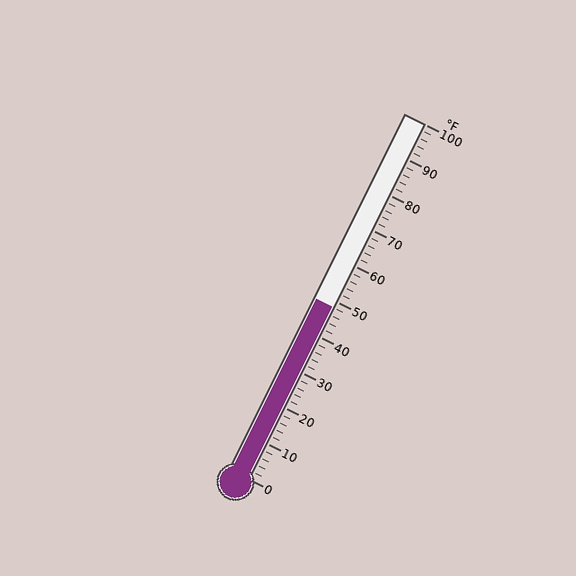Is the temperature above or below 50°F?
The temperature is below 50°F.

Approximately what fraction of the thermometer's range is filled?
The thermometer is filled to approximately 50% of its range.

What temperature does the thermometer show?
The thermometer shows approximately 48°F.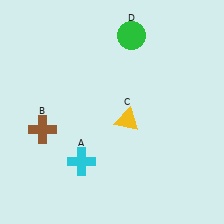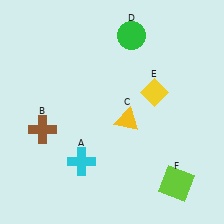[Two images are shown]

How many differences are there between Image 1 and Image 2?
There are 2 differences between the two images.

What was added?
A yellow diamond (E), a lime square (F) were added in Image 2.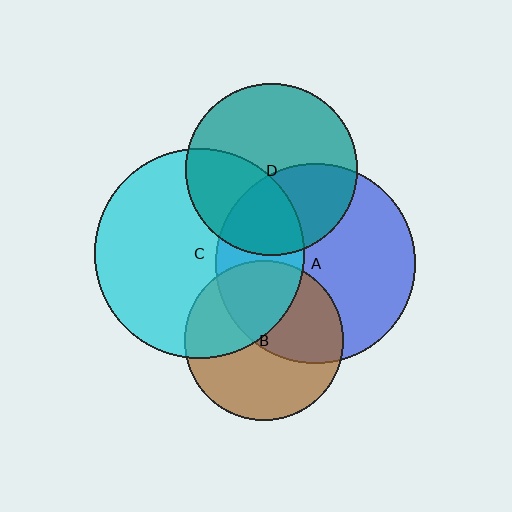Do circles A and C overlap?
Yes.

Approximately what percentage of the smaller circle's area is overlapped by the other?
Approximately 35%.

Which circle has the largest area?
Circle C (cyan).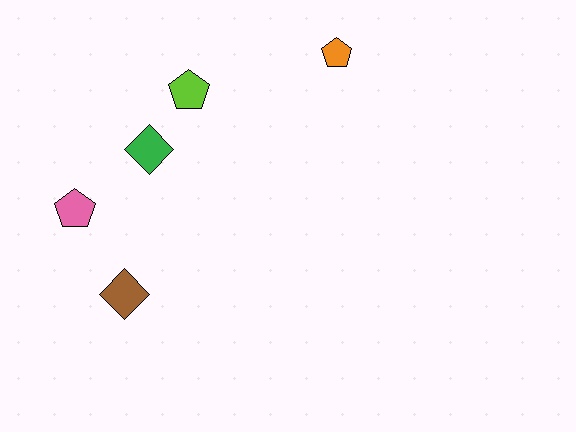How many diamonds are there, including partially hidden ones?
There are 2 diamonds.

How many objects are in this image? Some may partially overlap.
There are 5 objects.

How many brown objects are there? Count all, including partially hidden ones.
There is 1 brown object.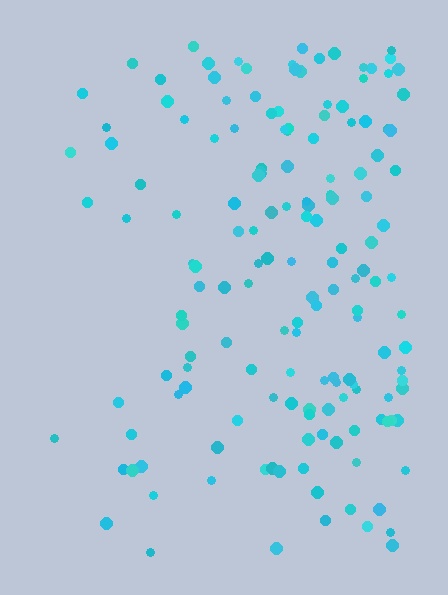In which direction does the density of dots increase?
From left to right, with the right side densest.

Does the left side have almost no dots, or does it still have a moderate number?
Still a moderate number, just noticeably fewer than the right.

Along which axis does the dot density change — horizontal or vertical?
Horizontal.